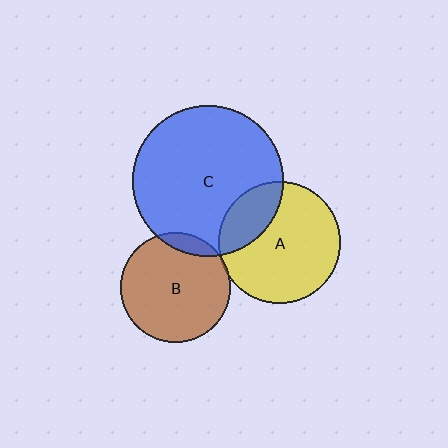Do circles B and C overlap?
Yes.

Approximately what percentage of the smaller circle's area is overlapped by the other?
Approximately 10%.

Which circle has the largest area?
Circle C (blue).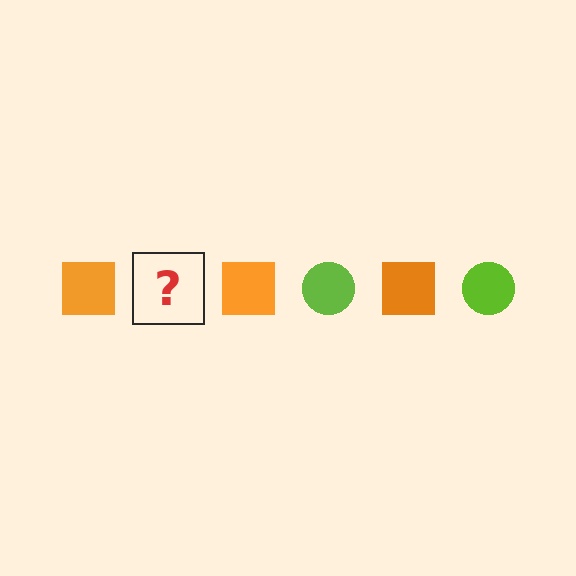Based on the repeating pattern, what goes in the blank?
The blank should be a lime circle.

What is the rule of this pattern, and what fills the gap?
The rule is that the pattern alternates between orange square and lime circle. The gap should be filled with a lime circle.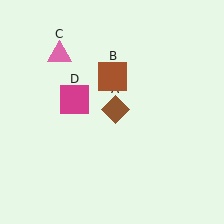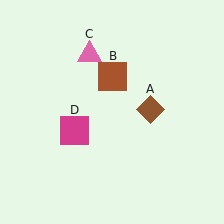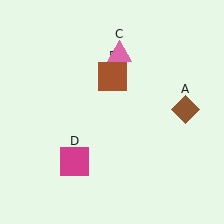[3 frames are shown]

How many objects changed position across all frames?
3 objects changed position: brown diamond (object A), pink triangle (object C), magenta square (object D).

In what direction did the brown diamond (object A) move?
The brown diamond (object A) moved right.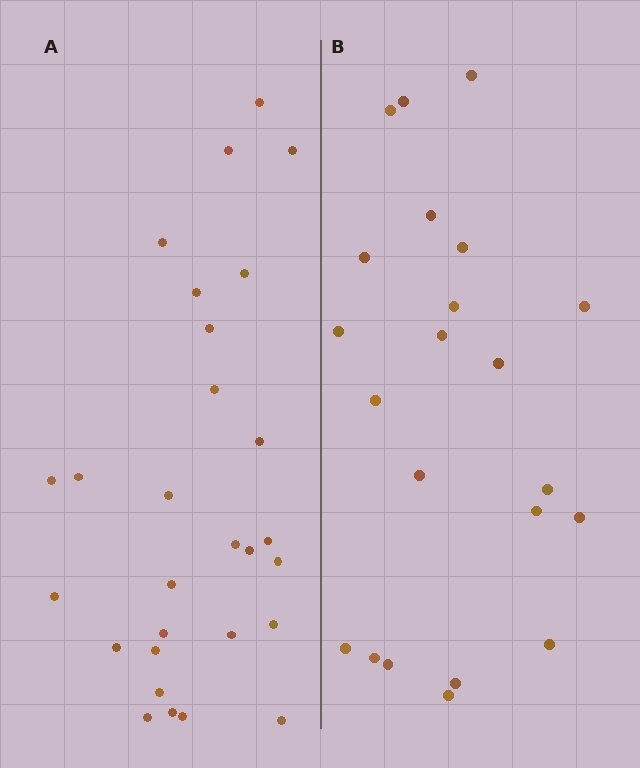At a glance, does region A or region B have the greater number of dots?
Region A (the left region) has more dots.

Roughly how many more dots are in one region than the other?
Region A has about 6 more dots than region B.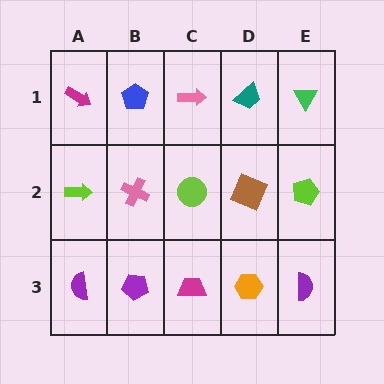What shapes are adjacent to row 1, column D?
A brown square (row 2, column D), a pink arrow (row 1, column C), a green triangle (row 1, column E).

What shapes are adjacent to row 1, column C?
A lime circle (row 2, column C), a blue pentagon (row 1, column B), a teal trapezoid (row 1, column D).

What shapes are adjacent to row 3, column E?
A lime pentagon (row 2, column E), an orange hexagon (row 3, column D).